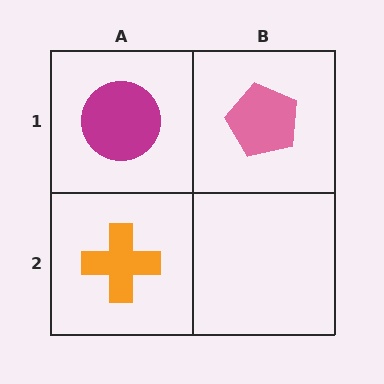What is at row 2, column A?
An orange cross.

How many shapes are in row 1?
2 shapes.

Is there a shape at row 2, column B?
No, that cell is empty.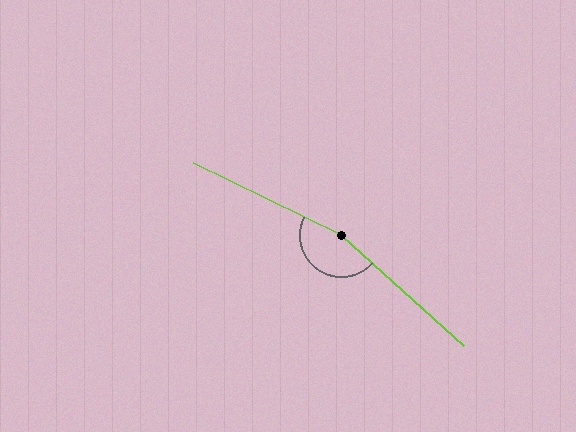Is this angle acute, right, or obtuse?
It is obtuse.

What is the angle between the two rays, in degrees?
Approximately 164 degrees.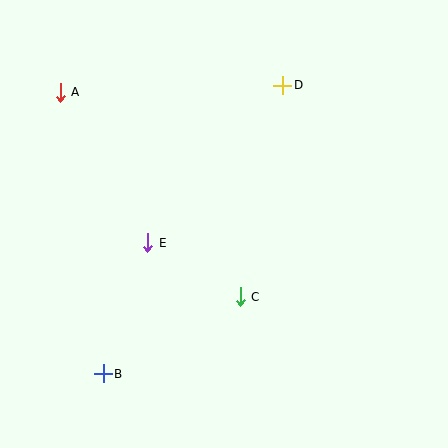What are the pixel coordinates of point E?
Point E is at (148, 243).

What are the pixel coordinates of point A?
Point A is at (60, 92).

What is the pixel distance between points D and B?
The distance between D and B is 340 pixels.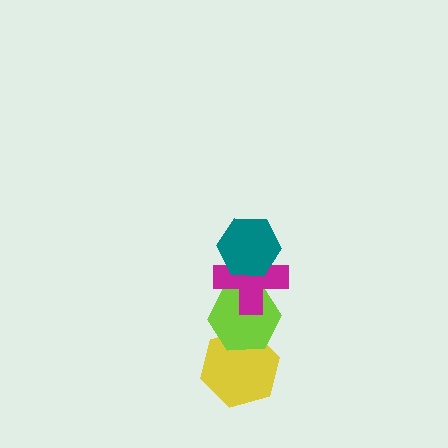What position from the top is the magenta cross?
The magenta cross is 2nd from the top.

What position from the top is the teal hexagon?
The teal hexagon is 1st from the top.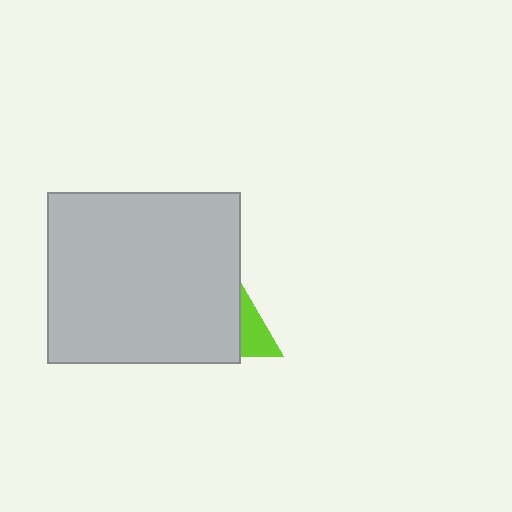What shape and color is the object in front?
The object in front is a light gray rectangle.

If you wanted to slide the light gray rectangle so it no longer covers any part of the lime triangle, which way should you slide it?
Slide it left — that is the most direct way to separate the two shapes.